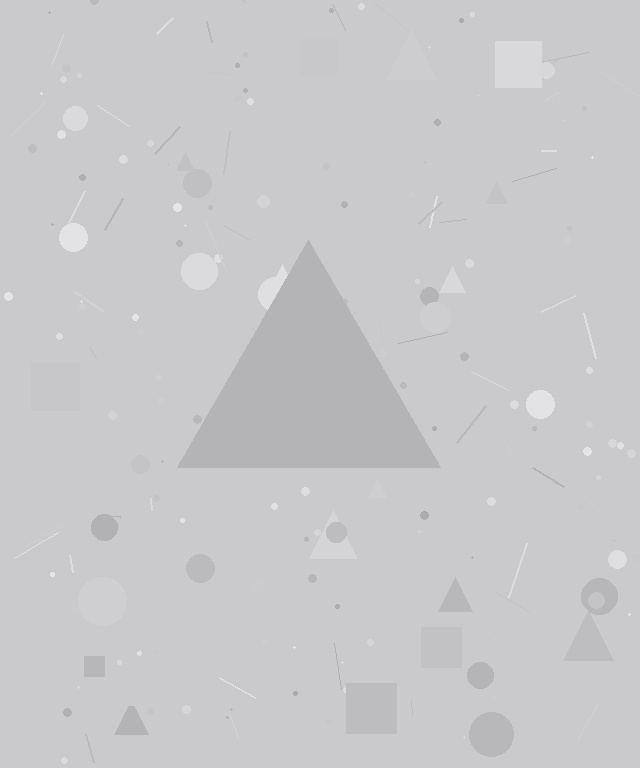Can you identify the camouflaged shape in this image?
The camouflaged shape is a triangle.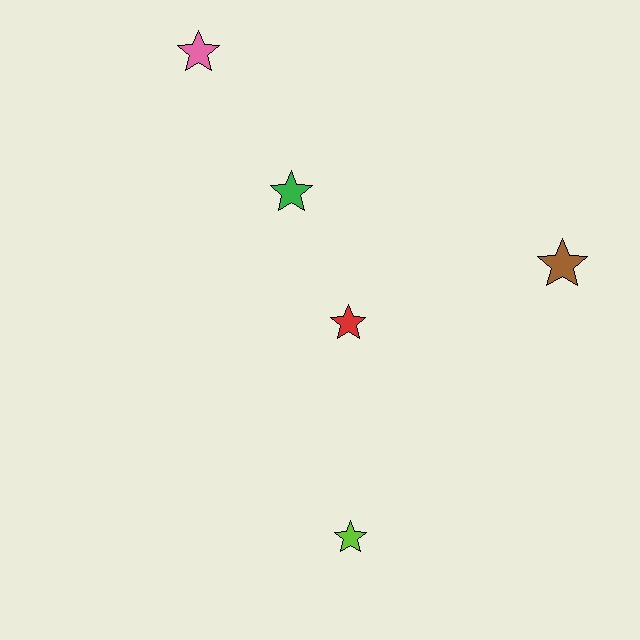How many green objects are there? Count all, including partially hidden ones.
There is 1 green object.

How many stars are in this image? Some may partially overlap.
There are 5 stars.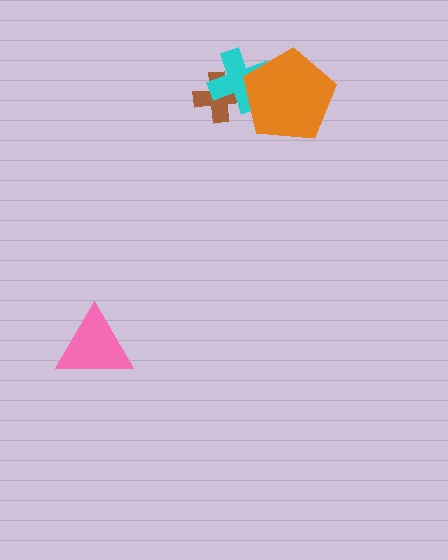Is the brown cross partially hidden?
Yes, it is partially covered by another shape.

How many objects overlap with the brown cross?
1 object overlaps with the brown cross.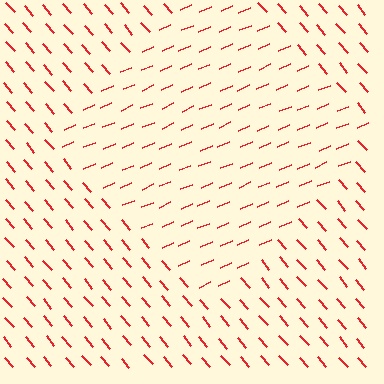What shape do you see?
I see a diamond.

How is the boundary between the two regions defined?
The boundary is defined purely by a change in line orientation (approximately 72 degrees difference). All lines are the same color and thickness.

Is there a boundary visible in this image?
Yes, there is a texture boundary formed by a change in line orientation.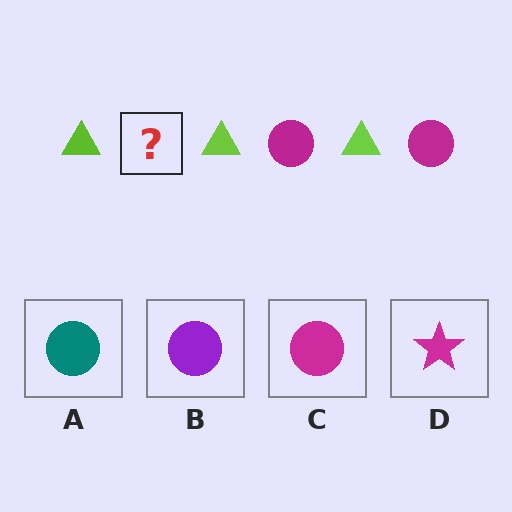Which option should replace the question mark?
Option C.